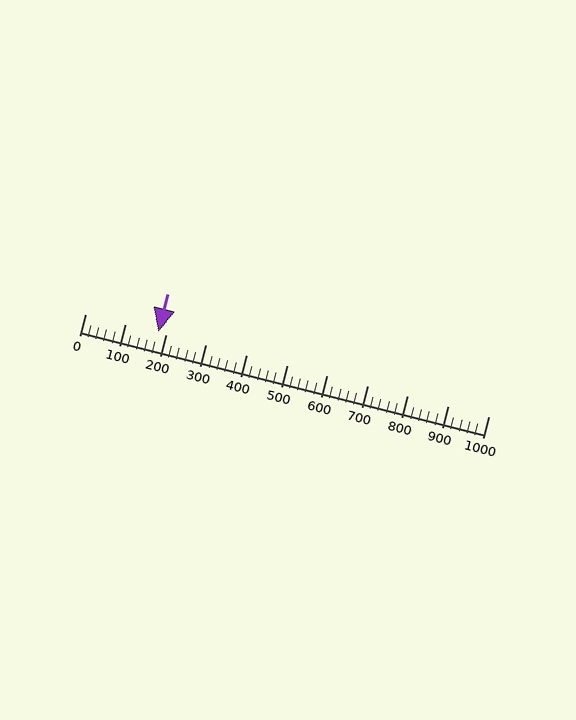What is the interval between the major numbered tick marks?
The major tick marks are spaced 100 units apart.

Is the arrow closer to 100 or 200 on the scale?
The arrow is closer to 200.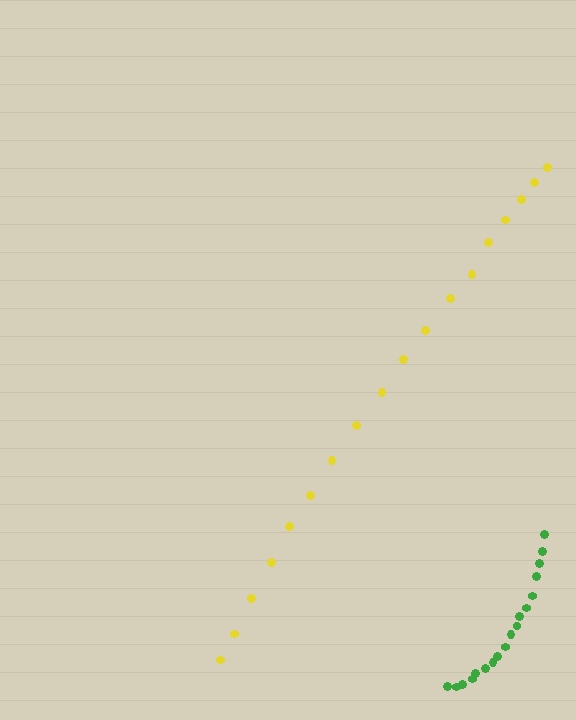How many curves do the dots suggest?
There are 2 distinct paths.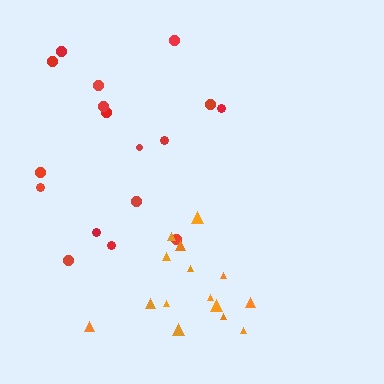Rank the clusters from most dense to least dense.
orange, red.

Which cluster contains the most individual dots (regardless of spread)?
Red (17).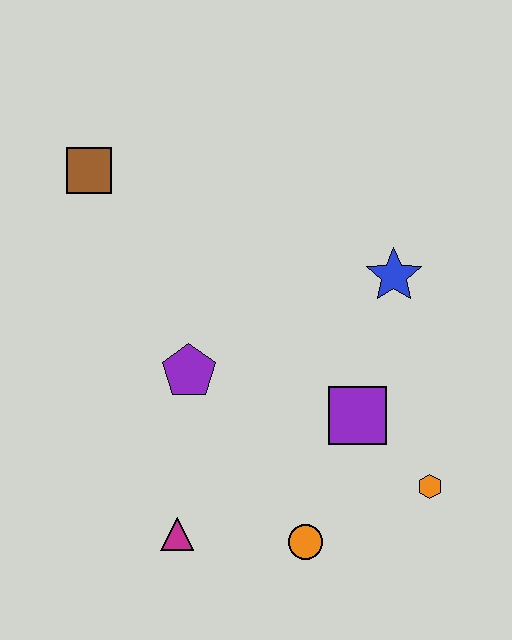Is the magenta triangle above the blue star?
No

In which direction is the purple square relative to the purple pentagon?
The purple square is to the right of the purple pentagon.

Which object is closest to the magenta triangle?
The orange circle is closest to the magenta triangle.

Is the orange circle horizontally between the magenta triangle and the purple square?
Yes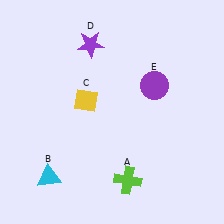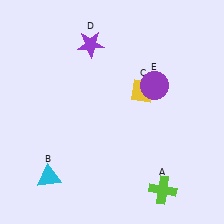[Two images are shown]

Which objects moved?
The objects that moved are: the lime cross (A), the yellow diamond (C).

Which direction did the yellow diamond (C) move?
The yellow diamond (C) moved right.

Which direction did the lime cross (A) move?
The lime cross (A) moved right.